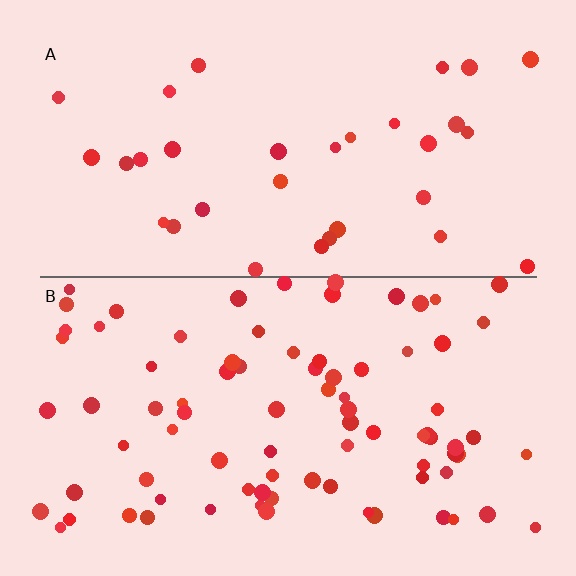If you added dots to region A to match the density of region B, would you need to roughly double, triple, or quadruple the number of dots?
Approximately triple.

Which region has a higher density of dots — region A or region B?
B (the bottom).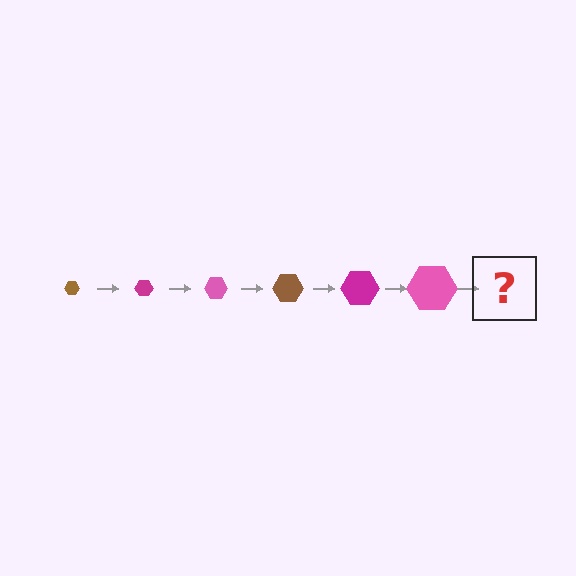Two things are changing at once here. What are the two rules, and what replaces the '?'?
The two rules are that the hexagon grows larger each step and the color cycles through brown, magenta, and pink. The '?' should be a brown hexagon, larger than the previous one.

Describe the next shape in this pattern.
It should be a brown hexagon, larger than the previous one.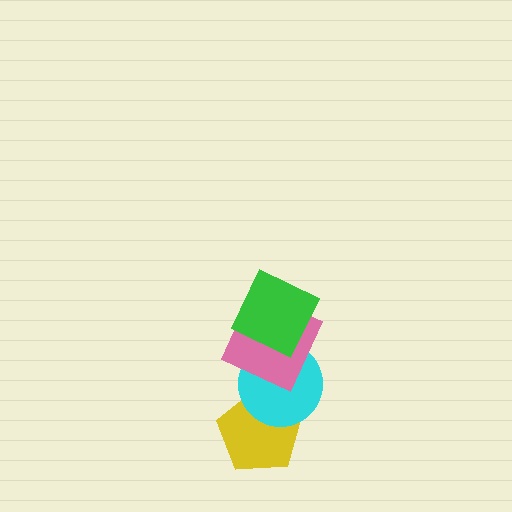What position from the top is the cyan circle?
The cyan circle is 3rd from the top.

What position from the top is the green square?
The green square is 1st from the top.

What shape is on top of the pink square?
The green square is on top of the pink square.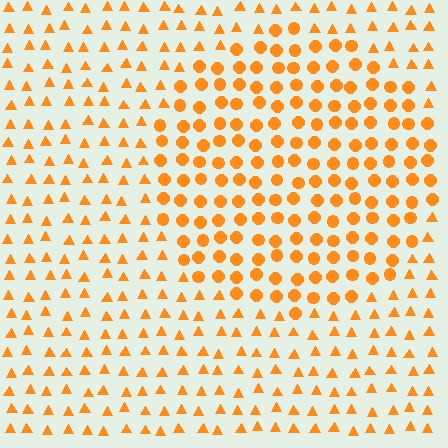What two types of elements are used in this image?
The image uses circles inside the circle region and triangles outside it.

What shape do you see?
I see a circle.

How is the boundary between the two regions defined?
The boundary is defined by a change in element shape: circles inside vs. triangles outside. All elements share the same color and spacing.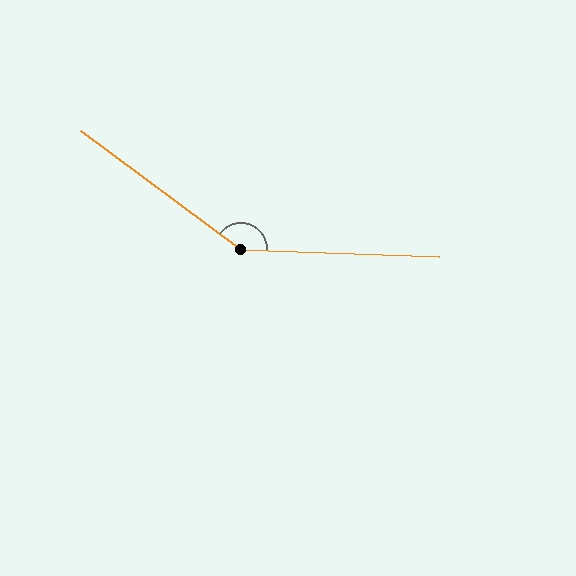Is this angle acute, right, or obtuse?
It is obtuse.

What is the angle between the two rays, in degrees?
Approximately 145 degrees.